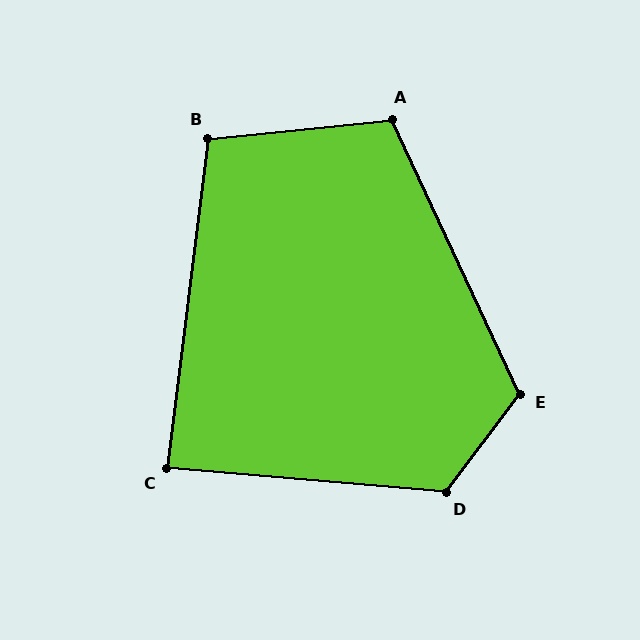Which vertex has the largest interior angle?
D, at approximately 122 degrees.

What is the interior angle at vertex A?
Approximately 109 degrees (obtuse).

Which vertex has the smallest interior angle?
C, at approximately 88 degrees.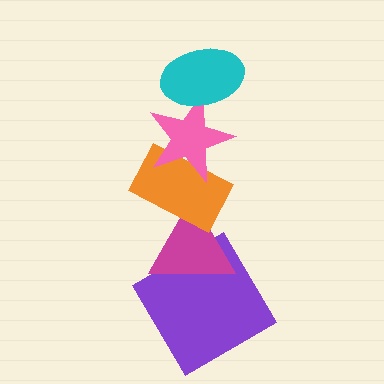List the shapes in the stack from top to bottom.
From top to bottom: the cyan ellipse, the pink star, the orange rectangle, the magenta triangle, the purple diamond.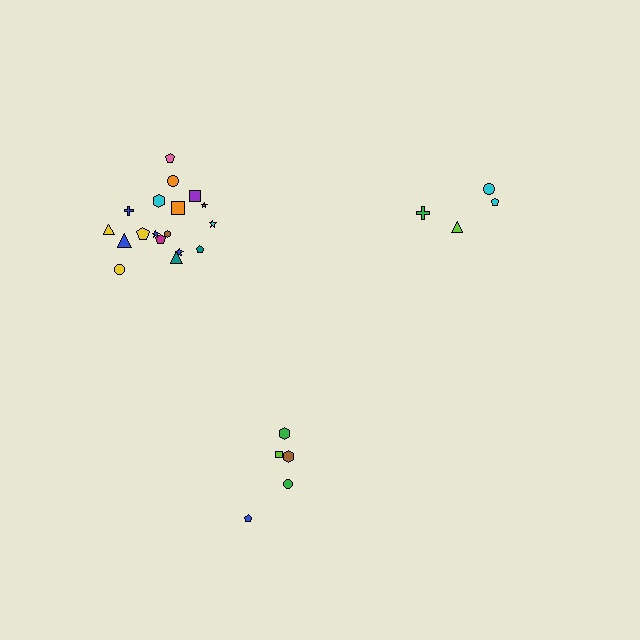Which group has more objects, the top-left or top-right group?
The top-left group.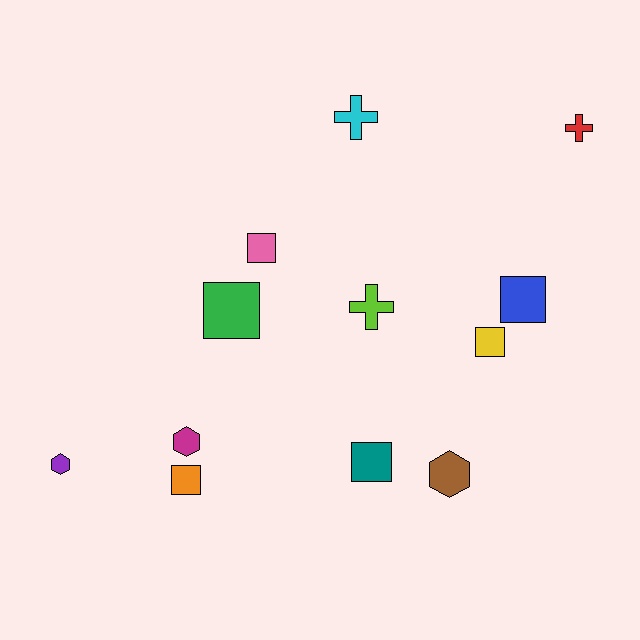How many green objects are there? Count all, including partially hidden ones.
There is 1 green object.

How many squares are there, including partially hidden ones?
There are 6 squares.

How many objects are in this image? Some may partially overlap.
There are 12 objects.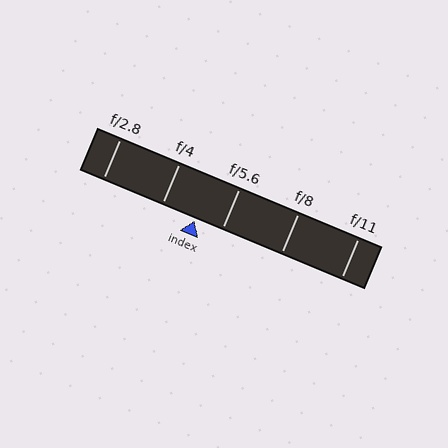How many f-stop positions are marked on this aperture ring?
There are 5 f-stop positions marked.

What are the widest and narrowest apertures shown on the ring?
The widest aperture shown is f/2.8 and the narrowest is f/11.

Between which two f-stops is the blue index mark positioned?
The index mark is between f/4 and f/5.6.